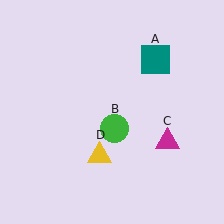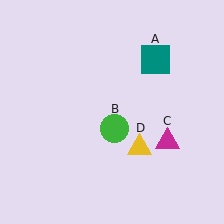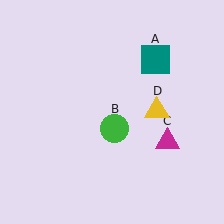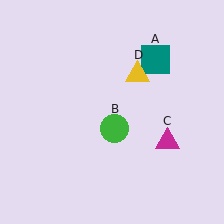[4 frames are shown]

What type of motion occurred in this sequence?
The yellow triangle (object D) rotated counterclockwise around the center of the scene.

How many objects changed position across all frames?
1 object changed position: yellow triangle (object D).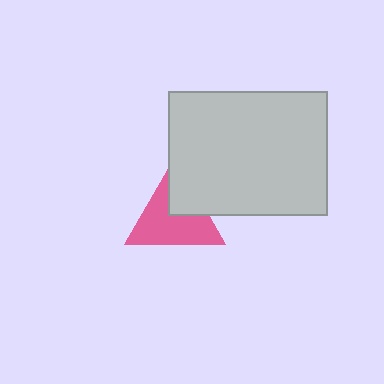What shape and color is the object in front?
The object in front is a light gray rectangle.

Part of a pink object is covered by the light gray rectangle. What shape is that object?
It is a triangle.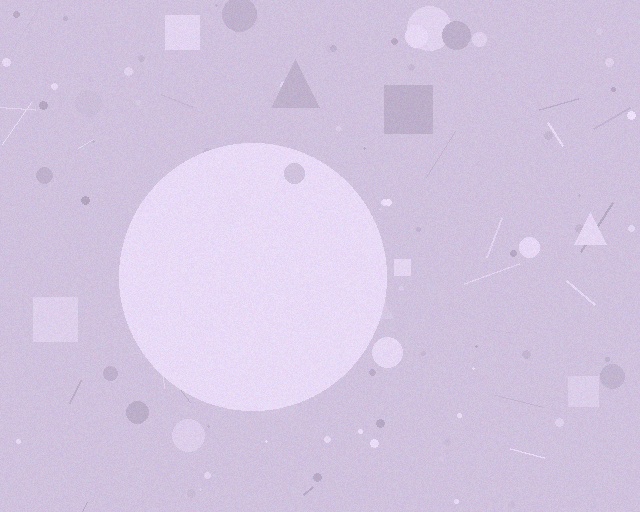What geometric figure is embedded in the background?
A circle is embedded in the background.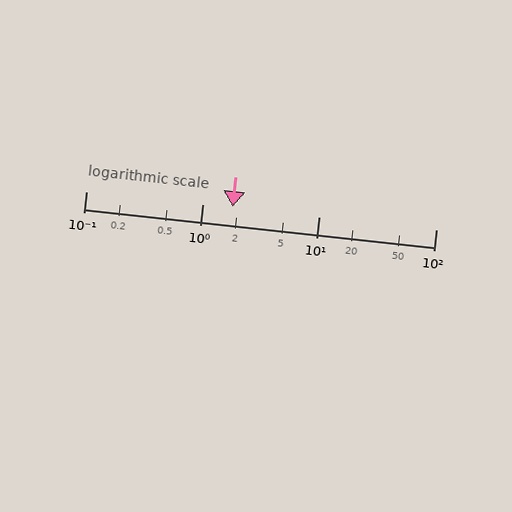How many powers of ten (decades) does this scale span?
The scale spans 3 decades, from 0.1 to 100.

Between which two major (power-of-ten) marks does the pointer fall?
The pointer is between 1 and 10.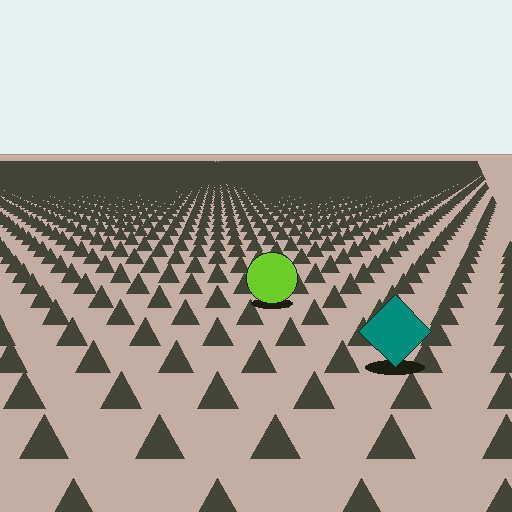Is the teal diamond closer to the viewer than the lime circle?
Yes. The teal diamond is closer — you can tell from the texture gradient: the ground texture is coarser near it.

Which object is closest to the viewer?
The teal diamond is closest. The texture marks near it are larger and more spread out.